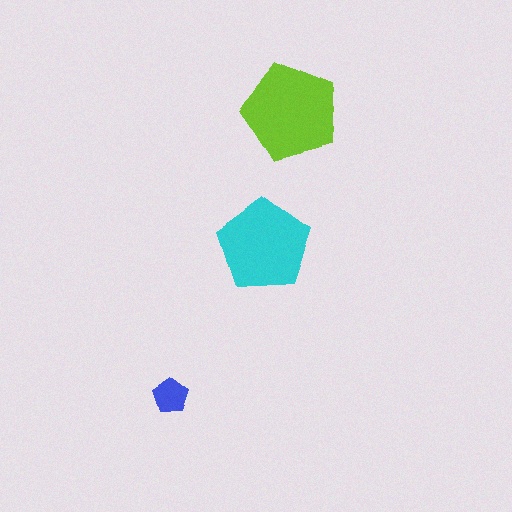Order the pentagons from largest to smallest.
the lime one, the cyan one, the blue one.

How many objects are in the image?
There are 3 objects in the image.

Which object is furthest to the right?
The lime pentagon is rightmost.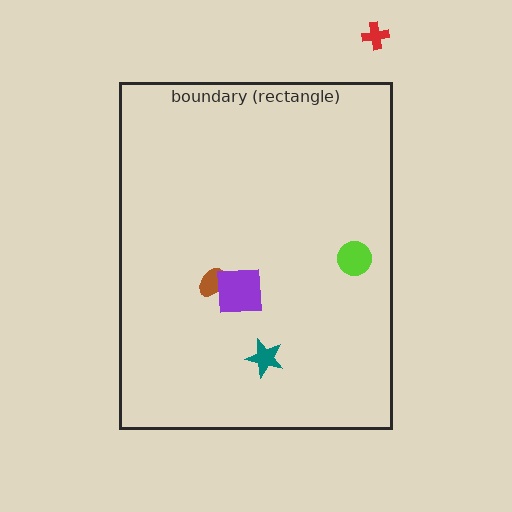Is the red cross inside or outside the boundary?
Outside.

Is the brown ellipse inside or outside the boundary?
Inside.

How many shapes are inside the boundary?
4 inside, 1 outside.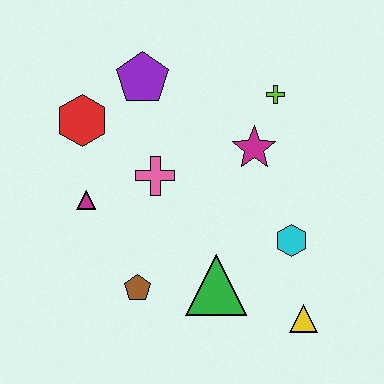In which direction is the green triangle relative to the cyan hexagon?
The green triangle is to the left of the cyan hexagon.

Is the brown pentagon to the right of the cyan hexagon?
No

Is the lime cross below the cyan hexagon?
No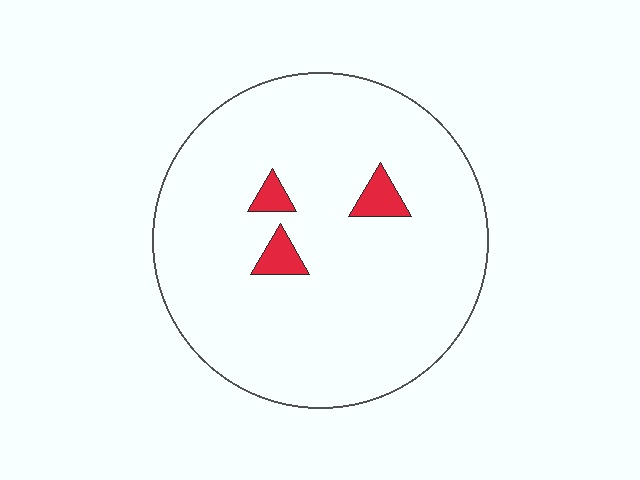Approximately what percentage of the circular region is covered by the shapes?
Approximately 5%.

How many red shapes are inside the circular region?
3.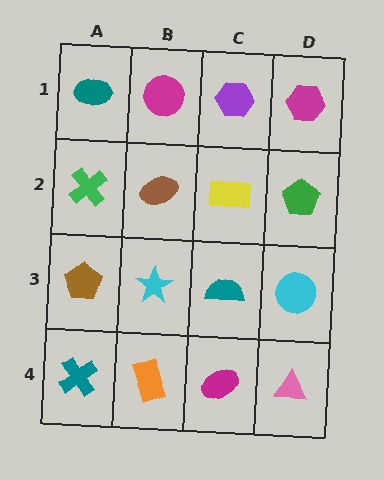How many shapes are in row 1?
4 shapes.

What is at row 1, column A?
A teal ellipse.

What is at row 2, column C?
A yellow rectangle.